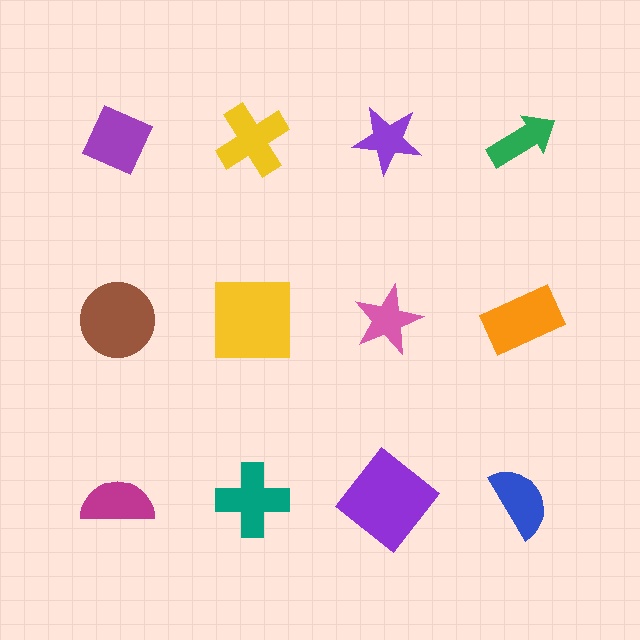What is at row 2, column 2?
A yellow square.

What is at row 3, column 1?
A magenta semicircle.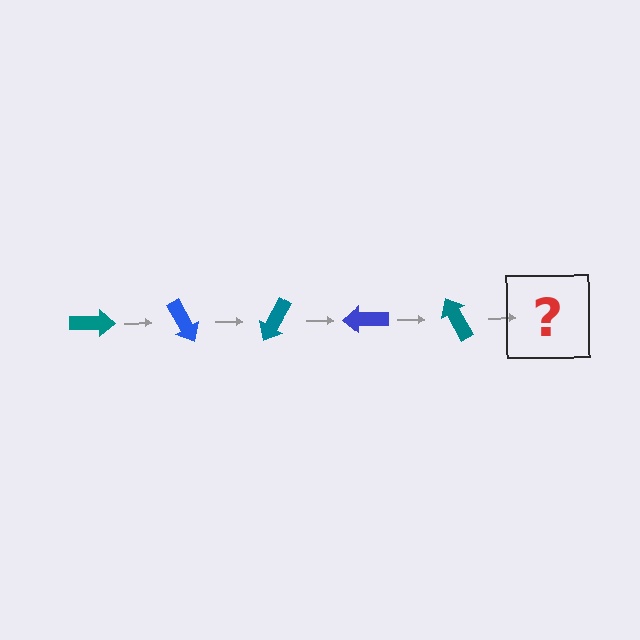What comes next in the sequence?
The next element should be a blue arrow, rotated 300 degrees from the start.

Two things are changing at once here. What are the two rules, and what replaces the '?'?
The two rules are that it rotates 60 degrees each step and the color cycles through teal and blue. The '?' should be a blue arrow, rotated 300 degrees from the start.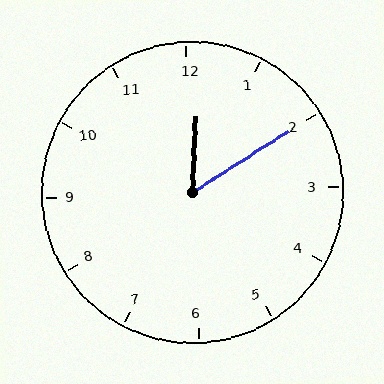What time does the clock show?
12:10.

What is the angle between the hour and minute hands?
Approximately 55 degrees.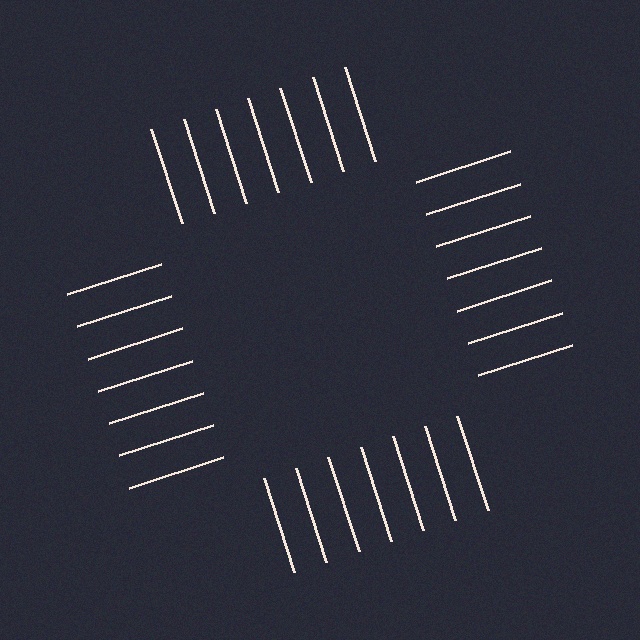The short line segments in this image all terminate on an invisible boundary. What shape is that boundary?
An illusory square — the line segments terminate on its edges but no continuous stroke is drawn.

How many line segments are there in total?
28 — 7 along each of the 4 edges.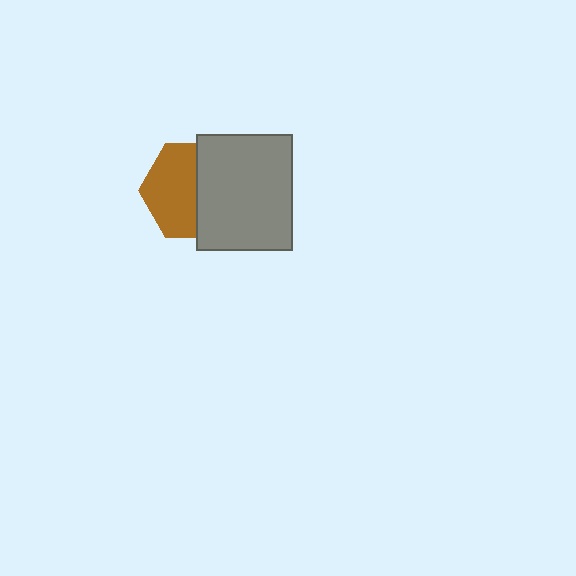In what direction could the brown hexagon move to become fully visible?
The brown hexagon could move left. That would shift it out from behind the gray rectangle entirely.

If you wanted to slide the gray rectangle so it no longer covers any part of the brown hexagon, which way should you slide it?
Slide it right — that is the most direct way to separate the two shapes.